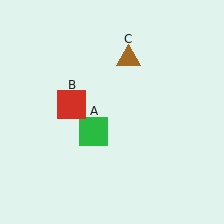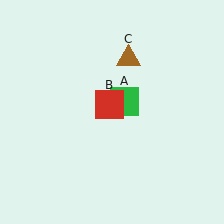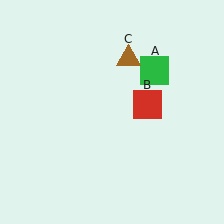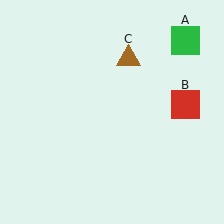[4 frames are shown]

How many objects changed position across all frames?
2 objects changed position: green square (object A), red square (object B).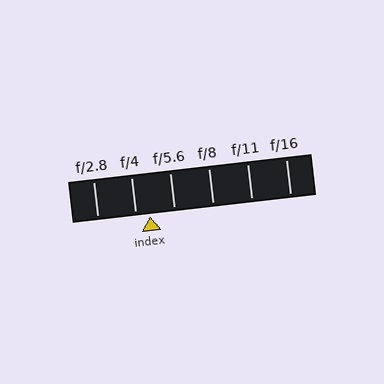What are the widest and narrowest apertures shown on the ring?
The widest aperture shown is f/2.8 and the narrowest is f/16.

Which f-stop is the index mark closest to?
The index mark is closest to f/4.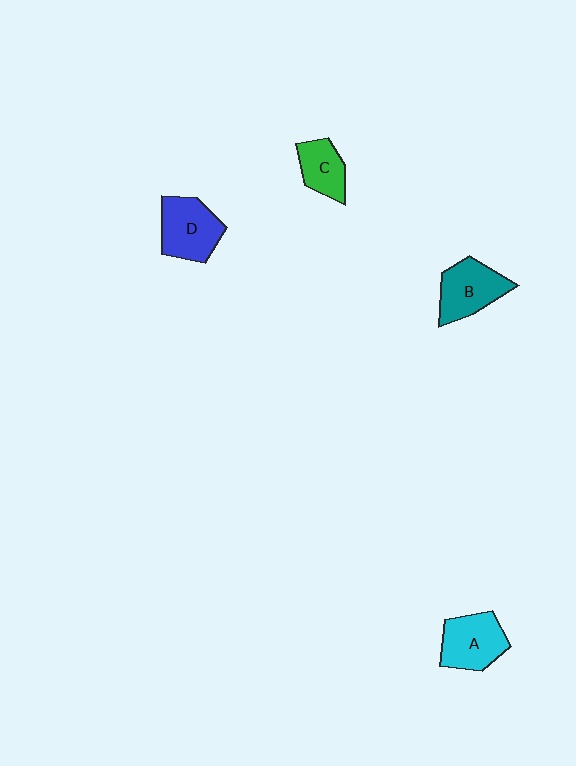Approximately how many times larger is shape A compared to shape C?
Approximately 1.4 times.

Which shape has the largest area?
Shape D (blue).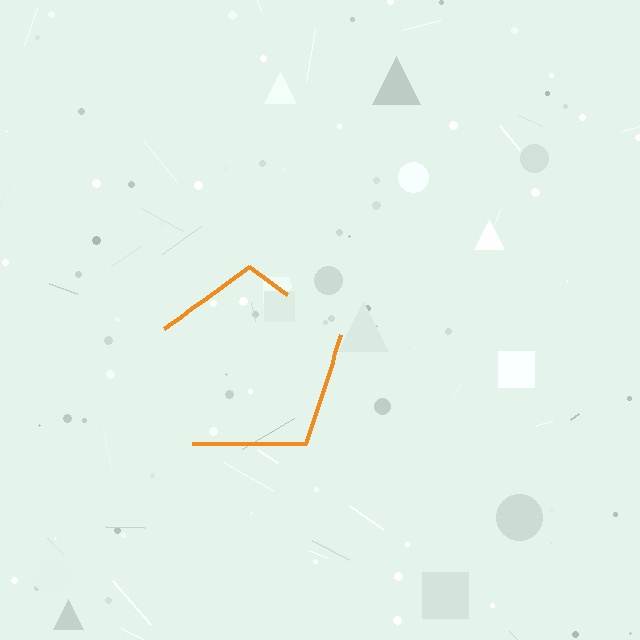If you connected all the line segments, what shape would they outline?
They would outline a pentagon.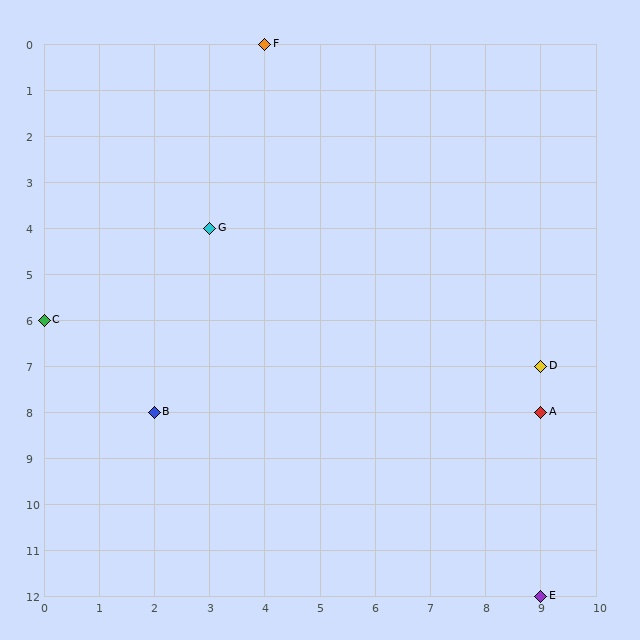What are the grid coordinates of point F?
Point F is at grid coordinates (4, 0).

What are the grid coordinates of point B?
Point B is at grid coordinates (2, 8).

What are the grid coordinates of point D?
Point D is at grid coordinates (9, 7).